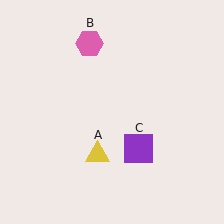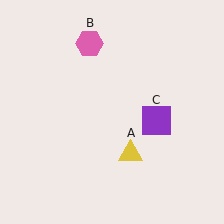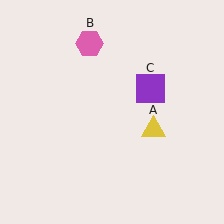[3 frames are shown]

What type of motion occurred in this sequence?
The yellow triangle (object A), purple square (object C) rotated counterclockwise around the center of the scene.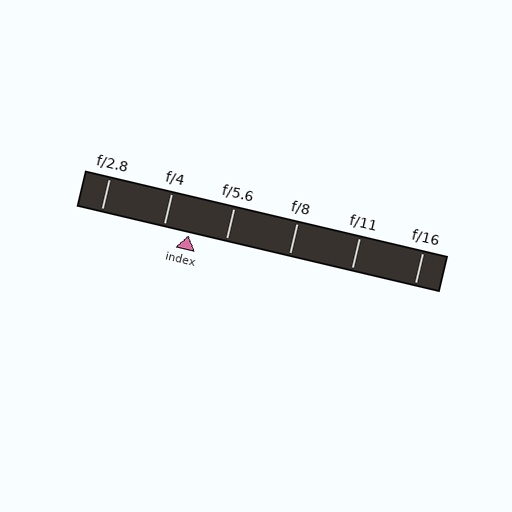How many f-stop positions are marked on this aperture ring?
There are 6 f-stop positions marked.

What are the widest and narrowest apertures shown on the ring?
The widest aperture shown is f/2.8 and the narrowest is f/16.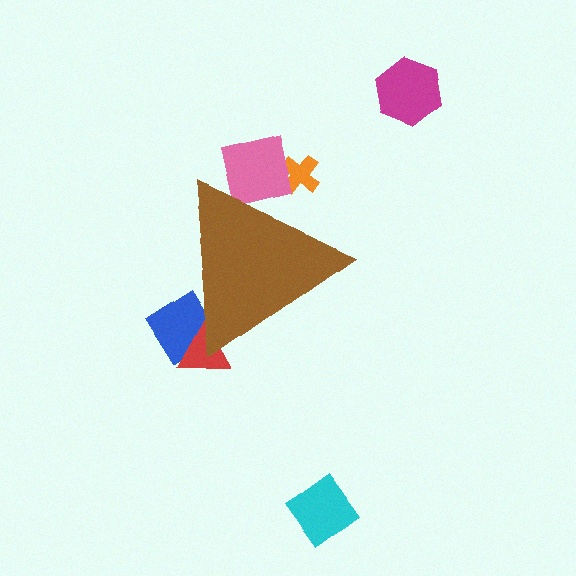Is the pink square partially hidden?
Yes, the pink square is partially hidden behind the brown triangle.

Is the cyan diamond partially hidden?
No, the cyan diamond is fully visible.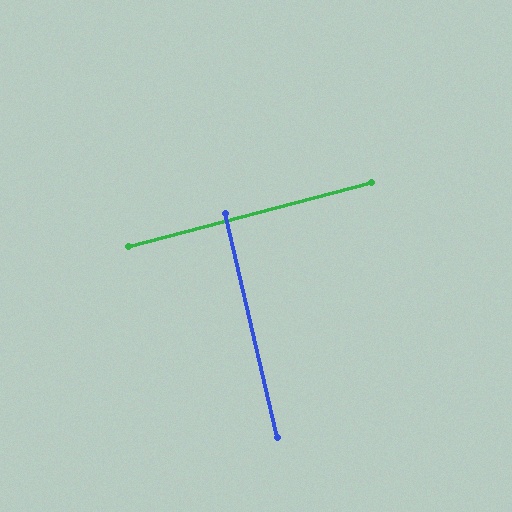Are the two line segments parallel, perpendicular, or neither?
Perpendicular — they meet at approximately 88°.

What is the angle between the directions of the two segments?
Approximately 88 degrees.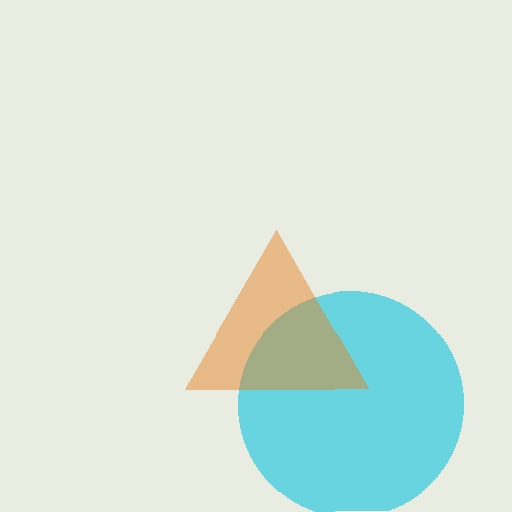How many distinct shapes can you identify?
There are 2 distinct shapes: a cyan circle, an orange triangle.